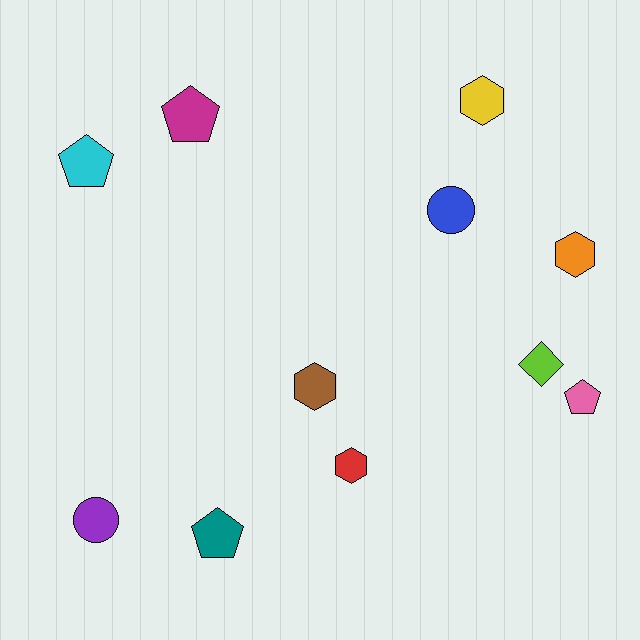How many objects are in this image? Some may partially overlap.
There are 11 objects.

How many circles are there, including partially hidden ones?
There are 2 circles.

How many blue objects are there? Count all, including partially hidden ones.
There is 1 blue object.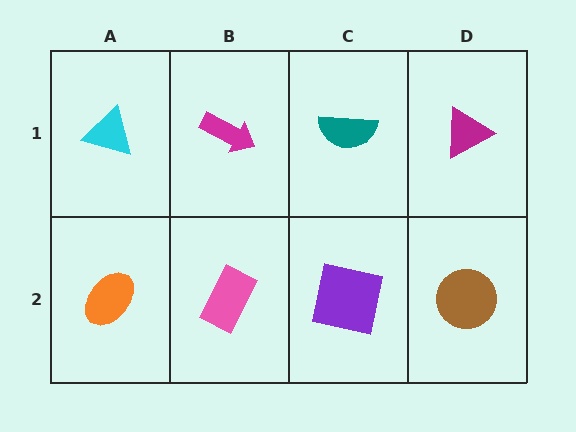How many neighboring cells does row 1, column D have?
2.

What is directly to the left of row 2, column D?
A purple square.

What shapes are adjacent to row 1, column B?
A pink rectangle (row 2, column B), a cyan triangle (row 1, column A), a teal semicircle (row 1, column C).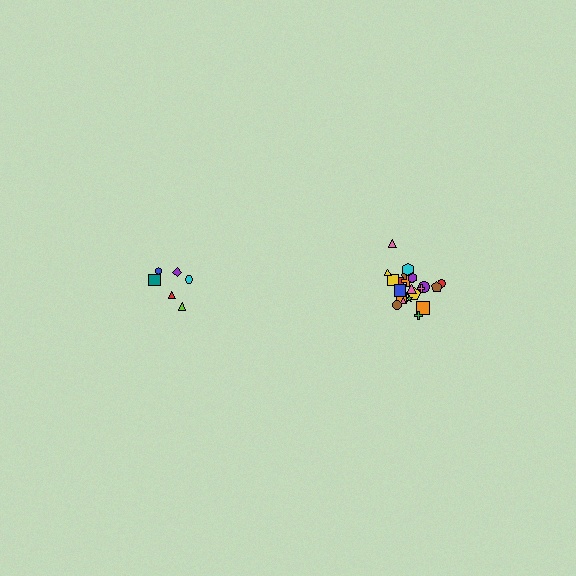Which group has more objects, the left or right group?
The right group.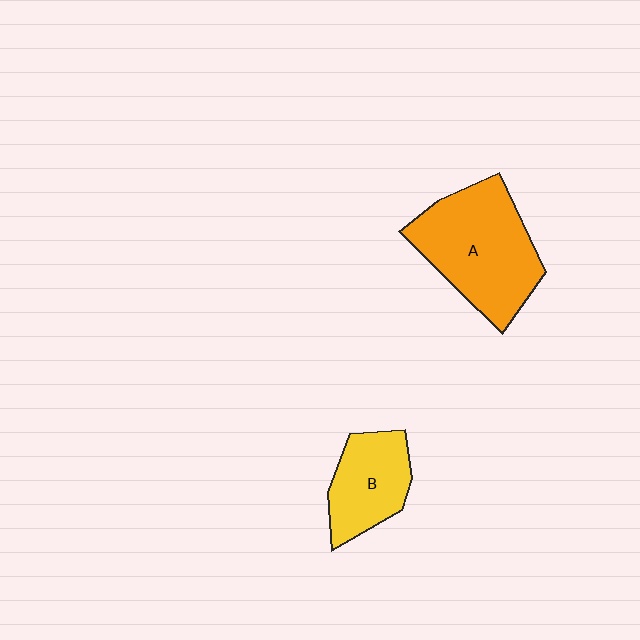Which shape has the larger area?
Shape A (orange).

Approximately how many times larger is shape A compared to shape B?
Approximately 1.7 times.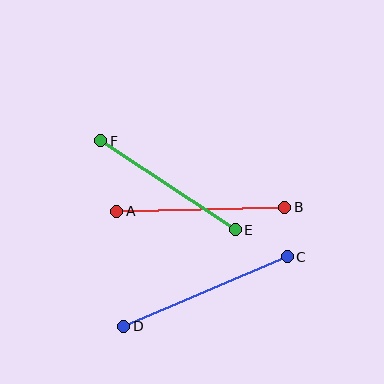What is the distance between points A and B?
The distance is approximately 168 pixels.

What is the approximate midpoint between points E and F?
The midpoint is at approximately (168, 185) pixels.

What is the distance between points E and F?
The distance is approximately 161 pixels.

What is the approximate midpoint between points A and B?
The midpoint is at approximately (201, 209) pixels.